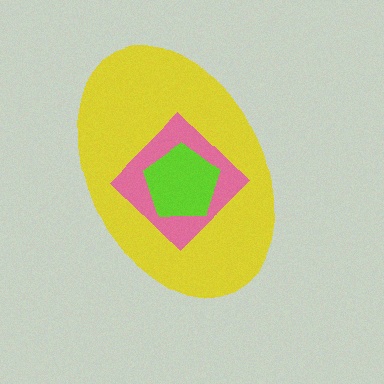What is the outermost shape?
The yellow ellipse.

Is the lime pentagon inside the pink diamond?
Yes.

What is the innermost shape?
The lime pentagon.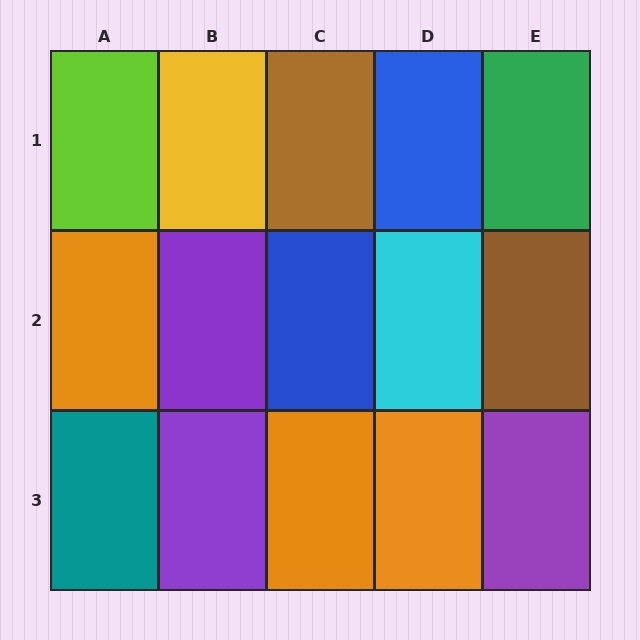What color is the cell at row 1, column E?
Green.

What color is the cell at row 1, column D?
Blue.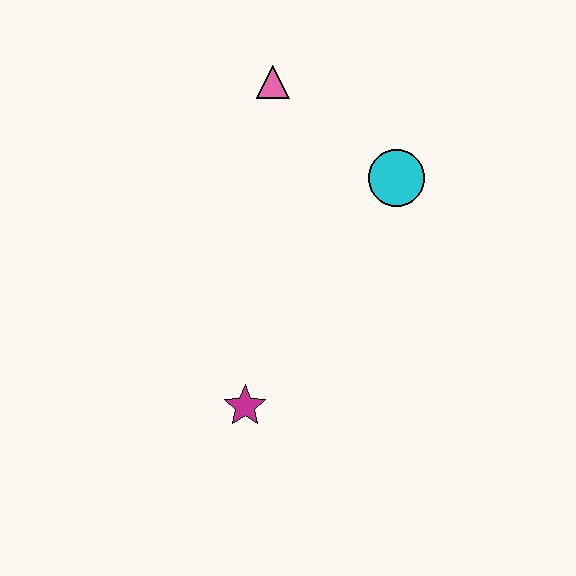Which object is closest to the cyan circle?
The pink triangle is closest to the cyan circle.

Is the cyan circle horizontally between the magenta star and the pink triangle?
No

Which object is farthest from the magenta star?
The pink triangle is farthest from the magenta star.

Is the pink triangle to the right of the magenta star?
Yes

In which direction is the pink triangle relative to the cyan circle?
The pink triangle is to the left of the cyan circle.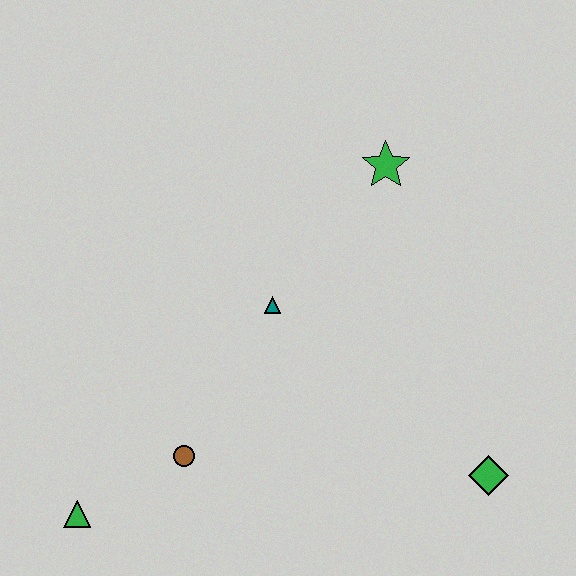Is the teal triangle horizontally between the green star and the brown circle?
Yes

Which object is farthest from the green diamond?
The green triangle is farthest from the green diamond.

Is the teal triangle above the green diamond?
Yes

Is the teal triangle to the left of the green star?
Yes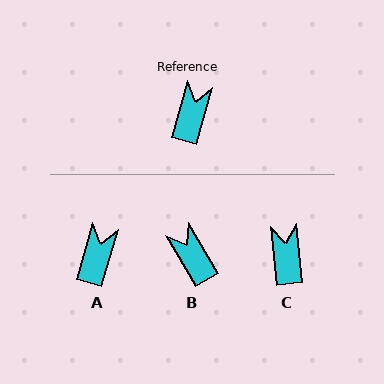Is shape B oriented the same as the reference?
No, it is off by about 46 degrees.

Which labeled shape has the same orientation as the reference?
A.